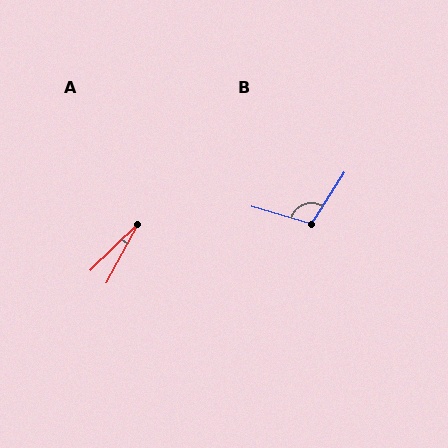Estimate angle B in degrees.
Approximately 106 degrees.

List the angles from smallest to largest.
A (17°), B (106°).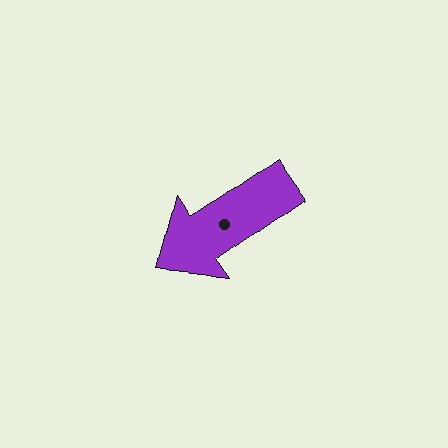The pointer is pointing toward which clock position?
Roughly 8 o'clock.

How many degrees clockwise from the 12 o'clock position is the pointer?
Approximately 235 degrees.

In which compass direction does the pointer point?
Southwest.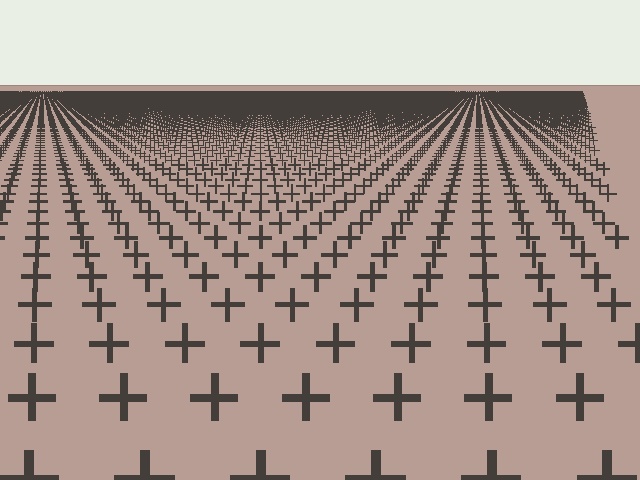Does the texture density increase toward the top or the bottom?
Density increases toward the top.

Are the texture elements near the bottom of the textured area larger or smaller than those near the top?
Larger. Near the bottom, elements are closer to the viewer and appear at a bigger on-screen size.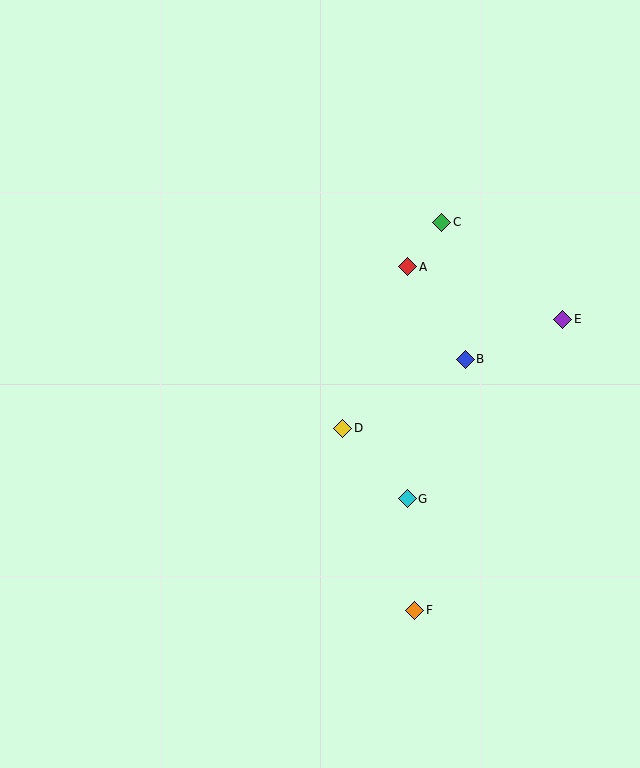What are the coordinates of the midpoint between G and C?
The midpoint between G and C is at (425, 361).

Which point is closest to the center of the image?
Point D at (343, 428) is closest to the center.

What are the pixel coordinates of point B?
Point B is at (465, 359).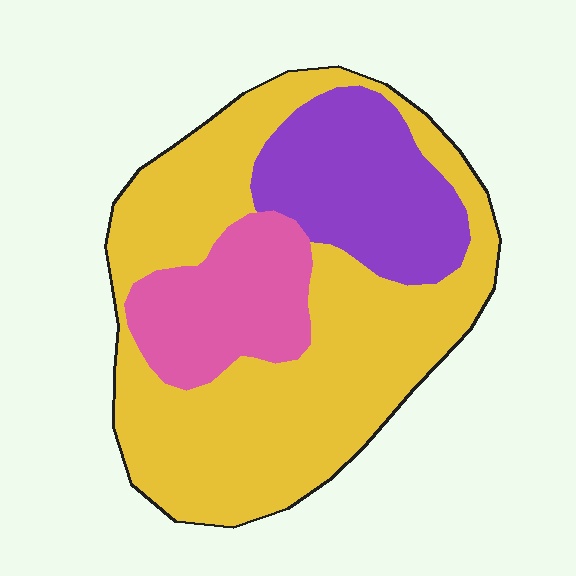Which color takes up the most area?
Yellow, at roughly 60%.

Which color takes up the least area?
Pink, at roughly 15%.